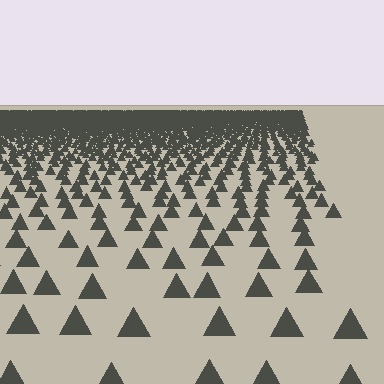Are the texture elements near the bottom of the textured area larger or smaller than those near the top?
Larger. Near the bottom, elements are closer to the viewer and appear at a bigger on-screen size.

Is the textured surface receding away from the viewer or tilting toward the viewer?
The surface is receding away from the viewer. Texture elements get smaller and denser toward the top.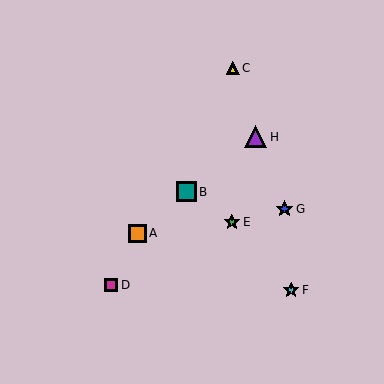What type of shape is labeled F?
Shape F is a cyan star.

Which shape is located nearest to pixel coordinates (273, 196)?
The blue star (labeled G) at (285, 209) is nearest to that location.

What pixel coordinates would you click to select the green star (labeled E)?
Click at (232, 222) to select the green star E.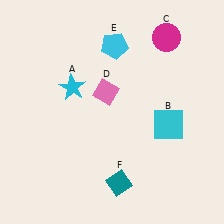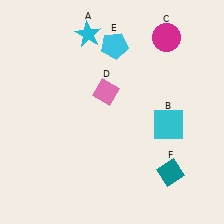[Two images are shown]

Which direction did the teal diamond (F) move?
The teal diamond (F) moved right.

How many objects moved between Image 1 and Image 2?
2 objects moved between the two images.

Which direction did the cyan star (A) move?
The cyan star (A) moved up.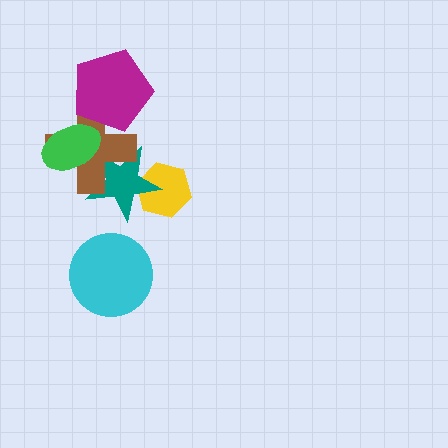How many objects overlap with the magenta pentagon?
1 object overlaps with the magenta pentagon.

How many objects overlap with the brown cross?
3 objects overlap with the brown cross.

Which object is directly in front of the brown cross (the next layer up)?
The magenta pentagon is directly in front of the brown cross.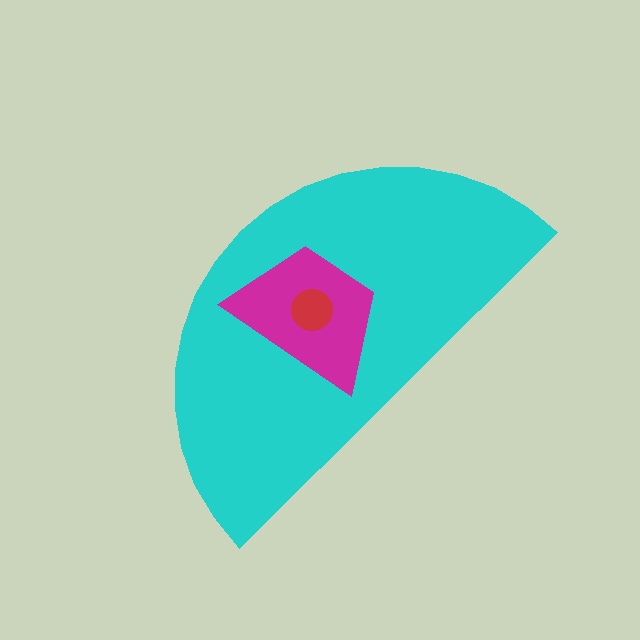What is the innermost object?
The red circle.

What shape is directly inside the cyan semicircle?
The magenta trapezoid.